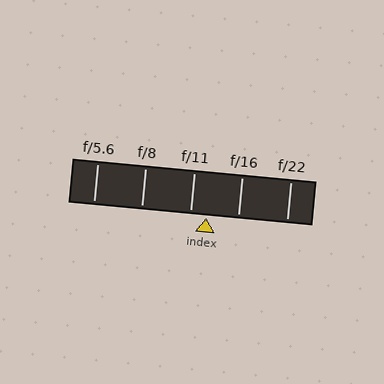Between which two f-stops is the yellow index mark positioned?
The index mark is between f/11 and f/16.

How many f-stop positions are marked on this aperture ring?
There are 5 f-stop positions marked.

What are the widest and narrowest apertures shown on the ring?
The widest aperture shown is f/5.6 and the narrowest is f/22.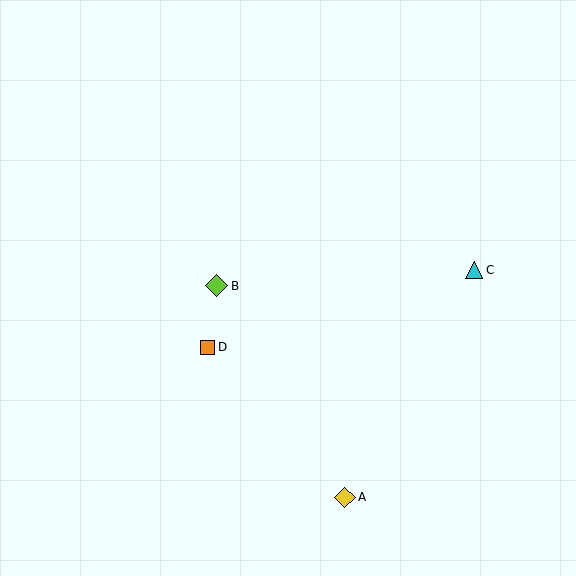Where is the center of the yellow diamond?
The center of the yellow diamond is at (345, 497).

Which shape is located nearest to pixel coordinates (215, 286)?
The lime diamond (labeled B) at (217, 286) is nearest to that location.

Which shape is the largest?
The lime diamond (labeled B) is the largest.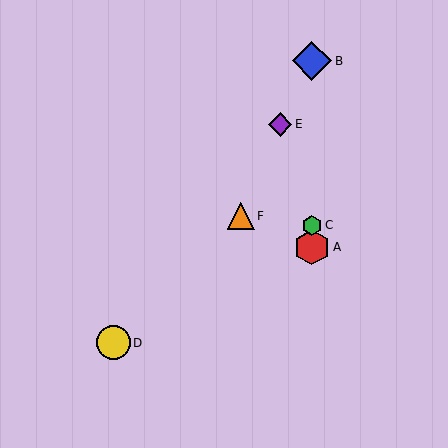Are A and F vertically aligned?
No, A is at x≈312 and F is at x≈241.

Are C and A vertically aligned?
Yes, both are at x≈312.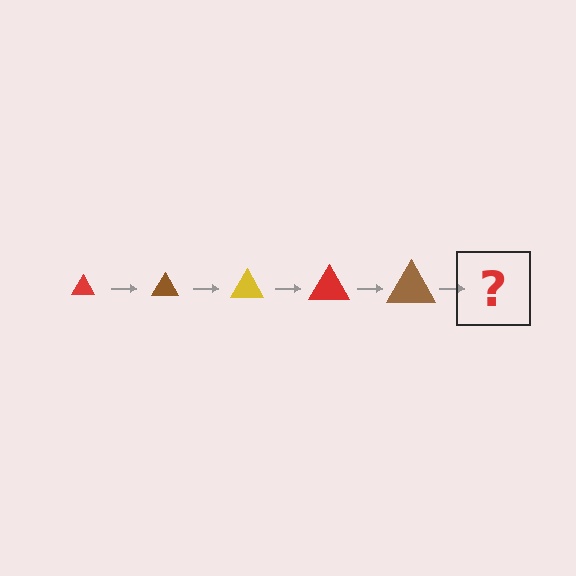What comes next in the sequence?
The next element should be a yellow triangle, larger than the previous one.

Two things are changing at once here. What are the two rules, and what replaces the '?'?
The two rules are that the triangle grows larger each step and the color cycles through red, brown, and yellow. The '?' should be a yellow triangle, larger than the previous one.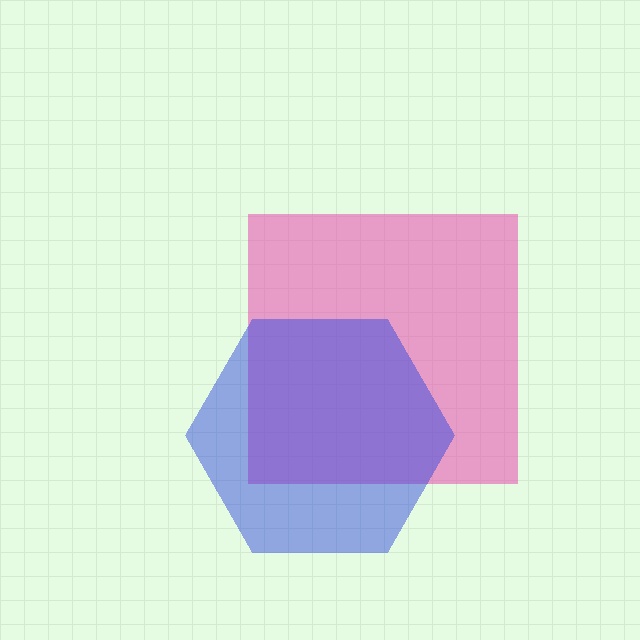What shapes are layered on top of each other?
The layered shapes are: a pink square, a blue hexagon.